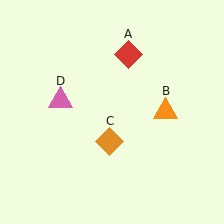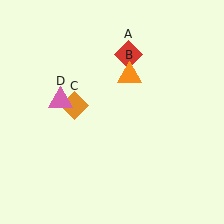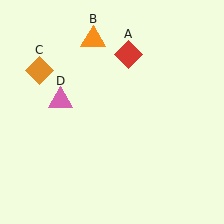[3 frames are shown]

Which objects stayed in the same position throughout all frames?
Red diamond (object A) and pink triangle (object D) remained stationary.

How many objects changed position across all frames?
2 objects changed position: orange triangle (object B), orange diamond (object C).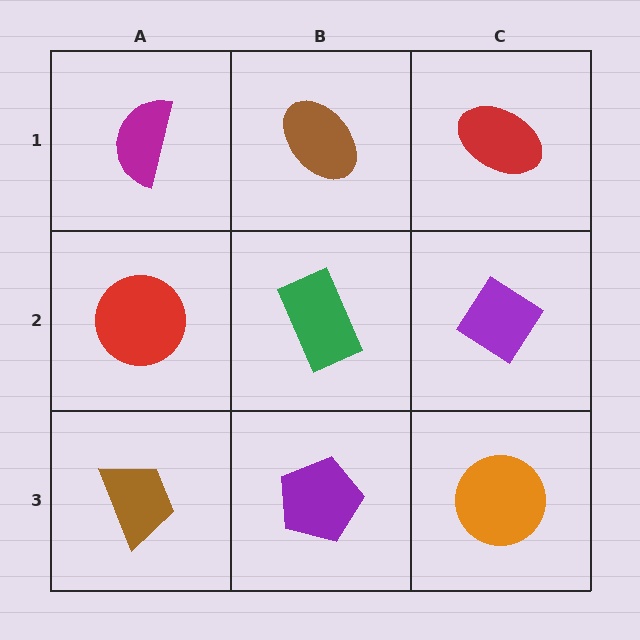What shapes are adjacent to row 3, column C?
A purple diamond (row 2, column C), a purple pentagon (row 3, column B).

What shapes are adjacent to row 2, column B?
A brown ellipse (row 1, column B), a purple pentagon (row 3, column B), a red circle (row 2, column A), a purple diamond (row 2, column C).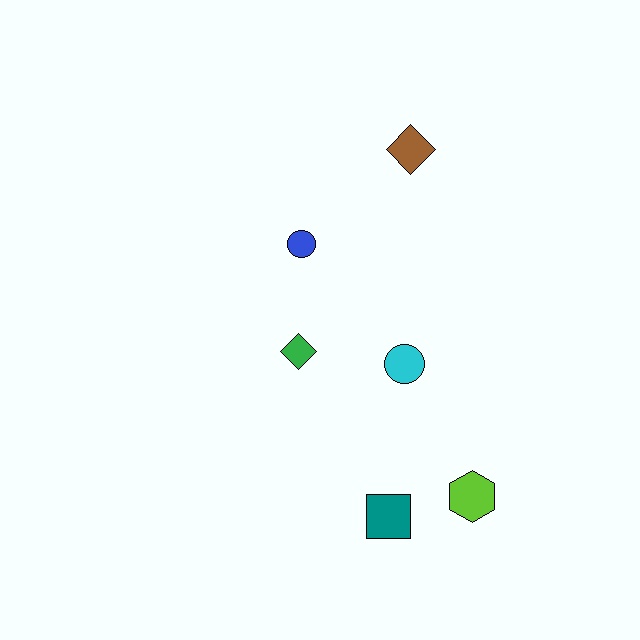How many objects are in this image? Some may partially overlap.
There are 6 objects.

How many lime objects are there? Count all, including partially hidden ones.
There is 1 lime object.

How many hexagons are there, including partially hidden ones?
There is 1 hexagon.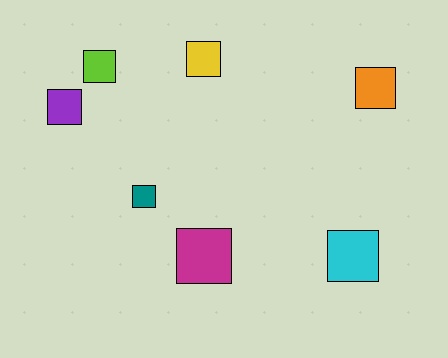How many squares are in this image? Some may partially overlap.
There are 7 squares.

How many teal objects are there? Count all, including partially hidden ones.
There is 1 teal object.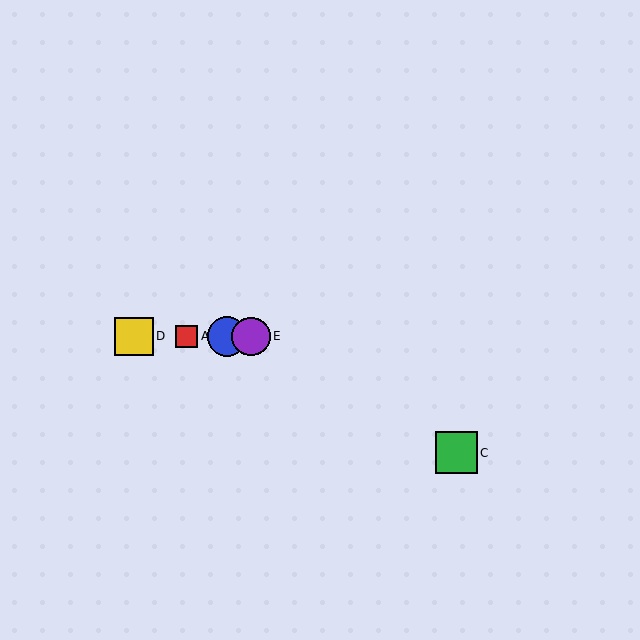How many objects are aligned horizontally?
4 objects (A, B, D, E) are aligned horizontally.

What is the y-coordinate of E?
Object E is at y≈337.